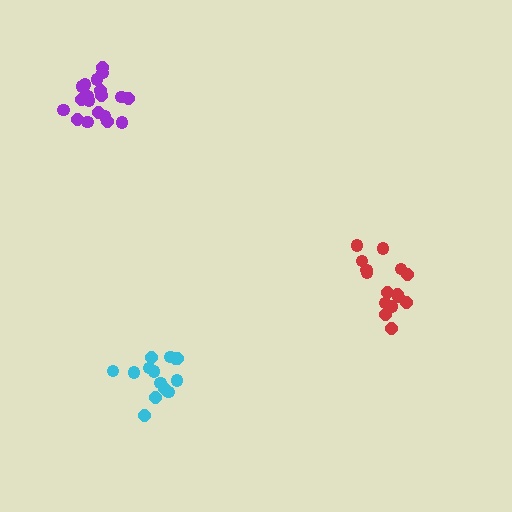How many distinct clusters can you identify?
There are 3 distinct clusters.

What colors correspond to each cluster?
The clusters are colored: red, cyan, purple.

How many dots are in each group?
Group 1: 15 dots, Group 2: 14 dots, Group 3: 19 dots (48 total).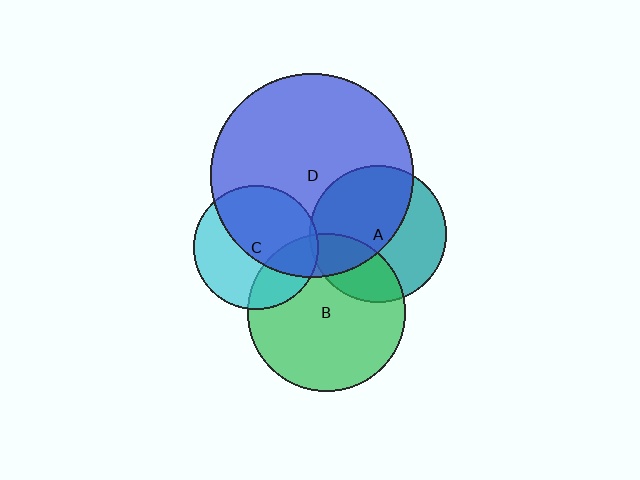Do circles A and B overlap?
Yes.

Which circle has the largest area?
Circle D (blue).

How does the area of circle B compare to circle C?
Approximately 1.6 times.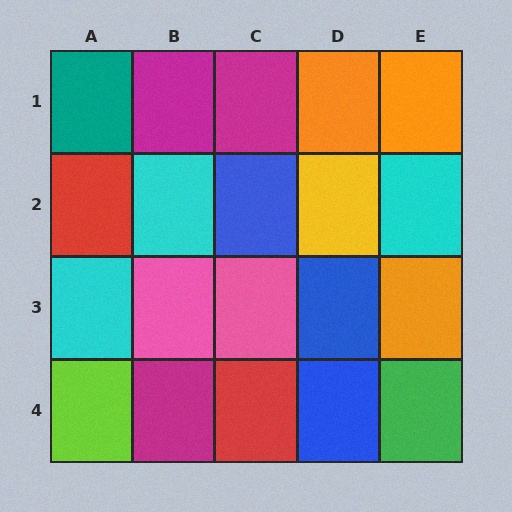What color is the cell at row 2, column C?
Blue.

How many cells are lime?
1 cell is lime.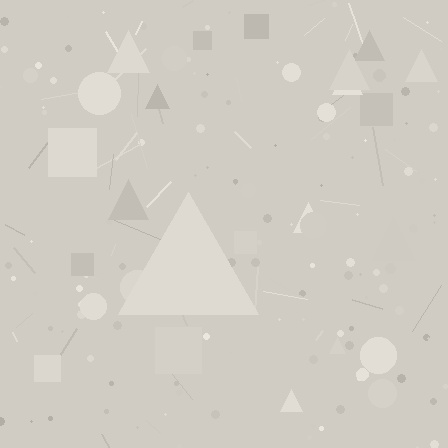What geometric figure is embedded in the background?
A triangle is embedded in the background.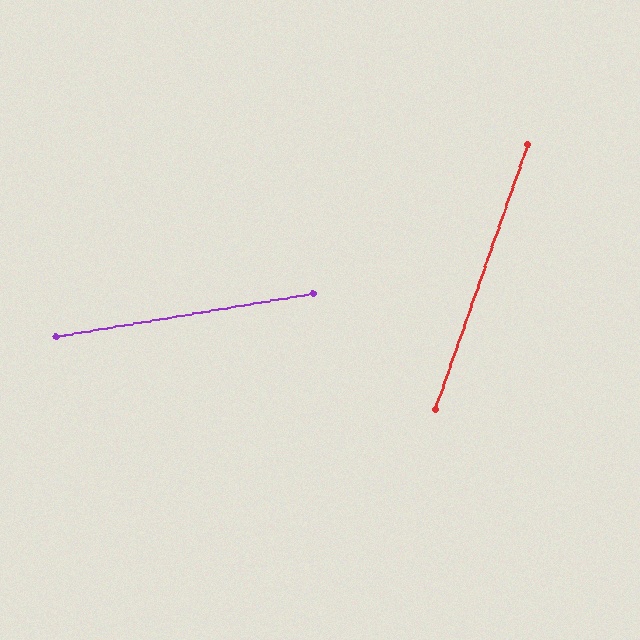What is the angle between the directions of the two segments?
Approximately 61 degrees.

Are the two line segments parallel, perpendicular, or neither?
Neither parallel nor perpendicular — they differ by about 61°.